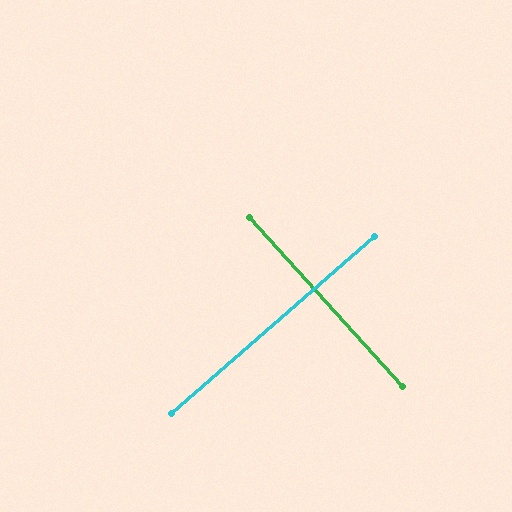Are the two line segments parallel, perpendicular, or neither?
Perpendicular — they meet at approximately 89°.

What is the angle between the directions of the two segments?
Approximately 89 degrees.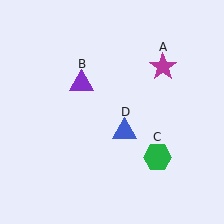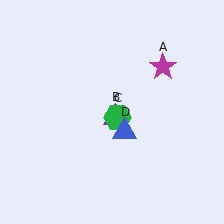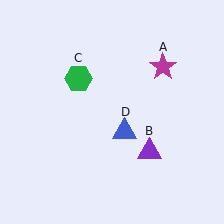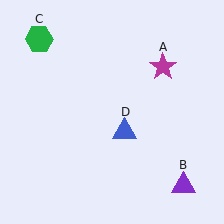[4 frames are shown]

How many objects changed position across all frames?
2 objects changed position: purple triangle (object B), green hexagon (object C).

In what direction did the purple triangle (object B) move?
The purple triangle (object B) moved down and to the right.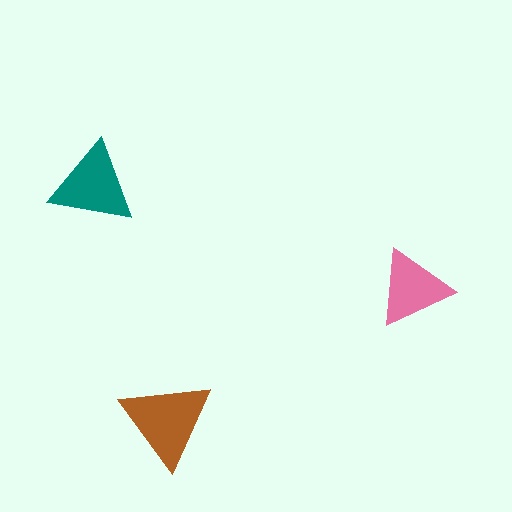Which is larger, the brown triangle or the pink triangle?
The brown one.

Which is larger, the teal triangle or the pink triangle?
The teal one.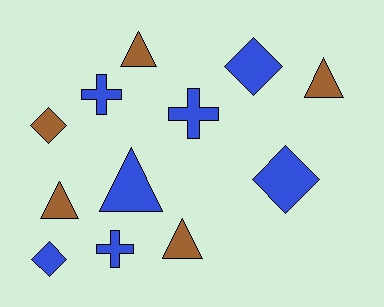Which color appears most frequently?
Blue, with 7 objects.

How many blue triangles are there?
There is 1 blue triangle.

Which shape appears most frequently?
Triangle, with 5 objects.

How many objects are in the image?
There are 12 objects.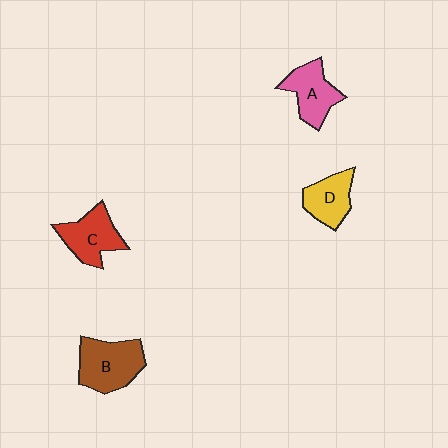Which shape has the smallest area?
Shape D (yellow).